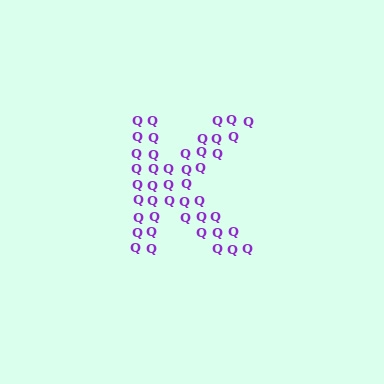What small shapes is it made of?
It is made of small letter Q's.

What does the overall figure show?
The overall figure shows the letter K.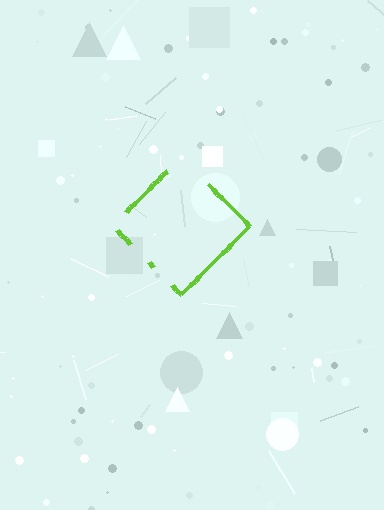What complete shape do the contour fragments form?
The contour fragments form a diamond.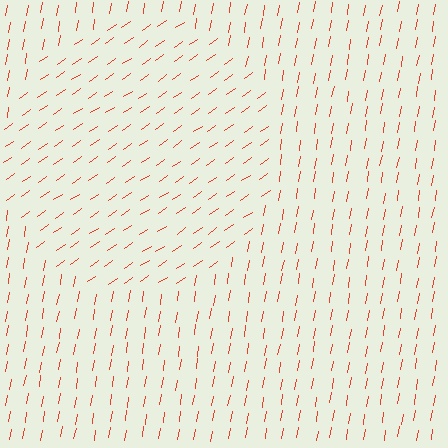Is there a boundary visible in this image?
Yes, there is a texture boundary formed by a change in line orientation.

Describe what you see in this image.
The image is filled with small red line segments. A circle region in the image has lines oriented differently from the surrounding lines, creating a visible texture boundary.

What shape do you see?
I see a circle.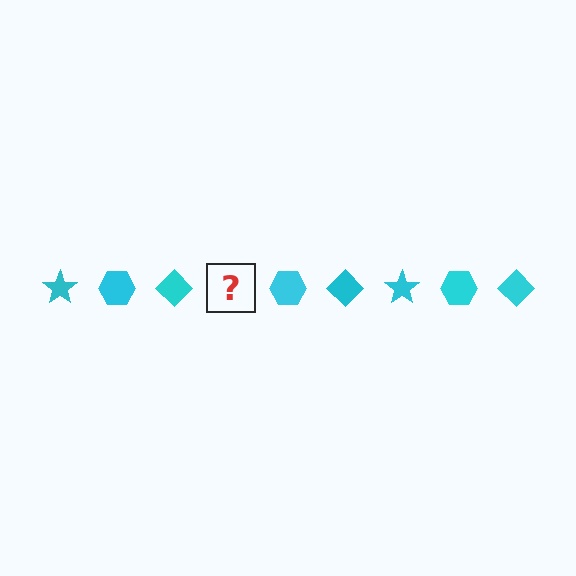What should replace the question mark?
The question mark should be replaced with a cyan star.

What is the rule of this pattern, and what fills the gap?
The rule is that the pattern cycles through star, hexagon, diamond shapes in cyan. The gap should be filled with a cyan star.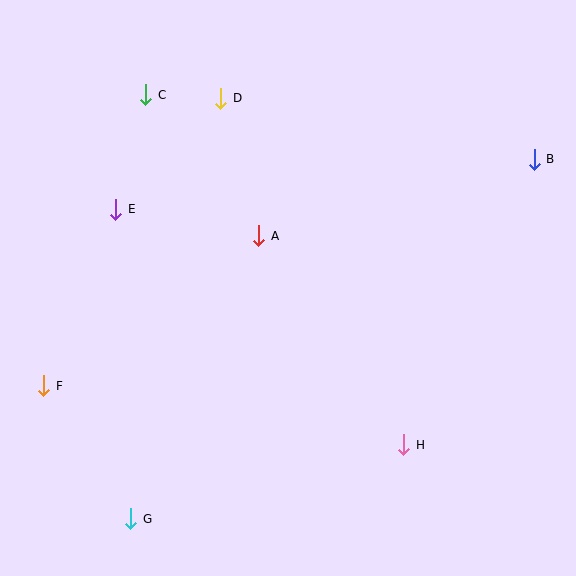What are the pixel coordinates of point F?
Point F is at (44, 386).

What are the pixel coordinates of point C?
Point C is at (146, 95).